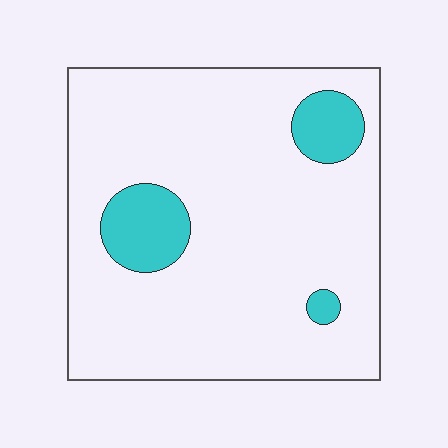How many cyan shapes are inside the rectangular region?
3.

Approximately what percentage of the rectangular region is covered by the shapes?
Approximately 10%.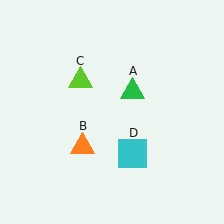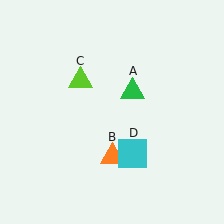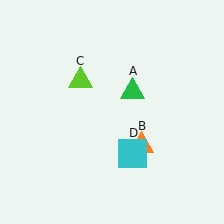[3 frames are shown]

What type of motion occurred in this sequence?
The orange triangle (object B) rotated counterclockwise around the center of the scene.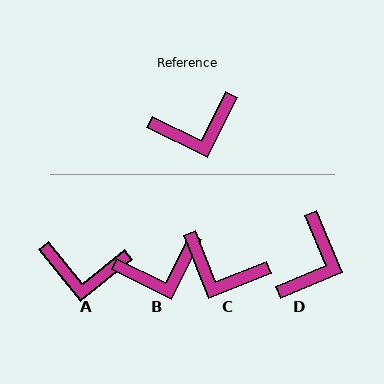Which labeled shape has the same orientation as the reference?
B.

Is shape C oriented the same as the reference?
No, it is off by about 42 degrees.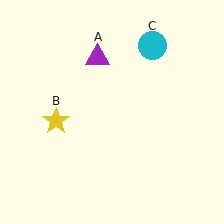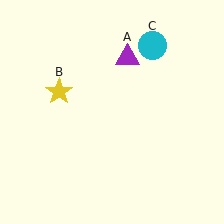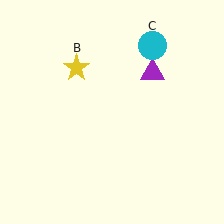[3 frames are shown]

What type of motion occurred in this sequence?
The purple triangle (object A), yellow star (object B) rotated clockwise around the center of the scene.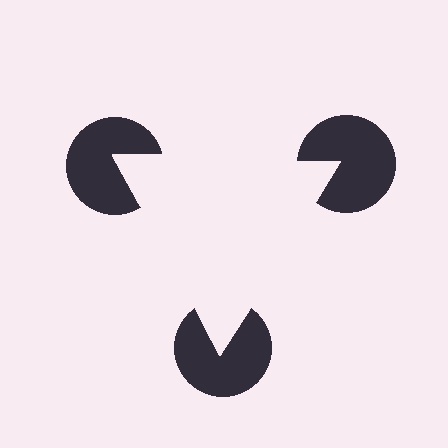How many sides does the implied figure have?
3 sides.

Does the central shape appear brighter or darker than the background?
It typically appears slightly brighter than the background, even though no actual brightness change is drawn.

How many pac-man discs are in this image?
There are 3 — one at each vertex of the illusory triangle.